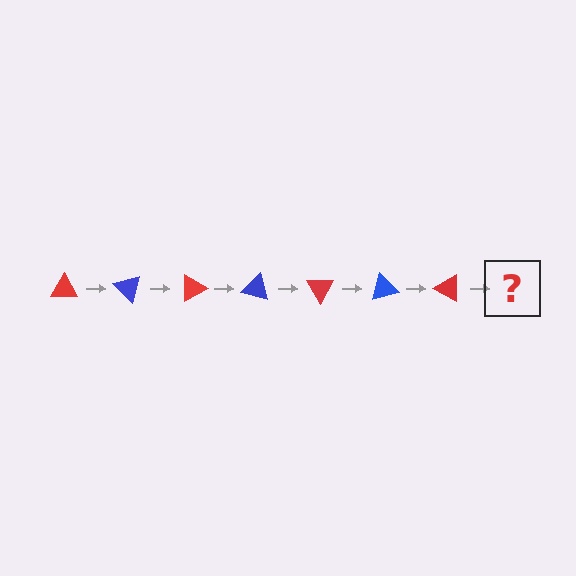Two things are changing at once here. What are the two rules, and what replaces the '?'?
The two rules are that it rotates 45 degrees each step and the color cycles through red and blue. The '?' should be a blue triangle, rotated 315 degrees from the start.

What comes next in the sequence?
The next element should be a blue triangle, rotated 315 degrees from the start.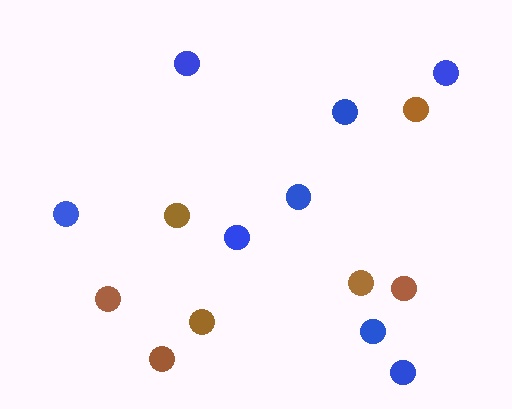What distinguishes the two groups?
There are 2 groups: one group of blue circles (8) and one group of brown circles (7).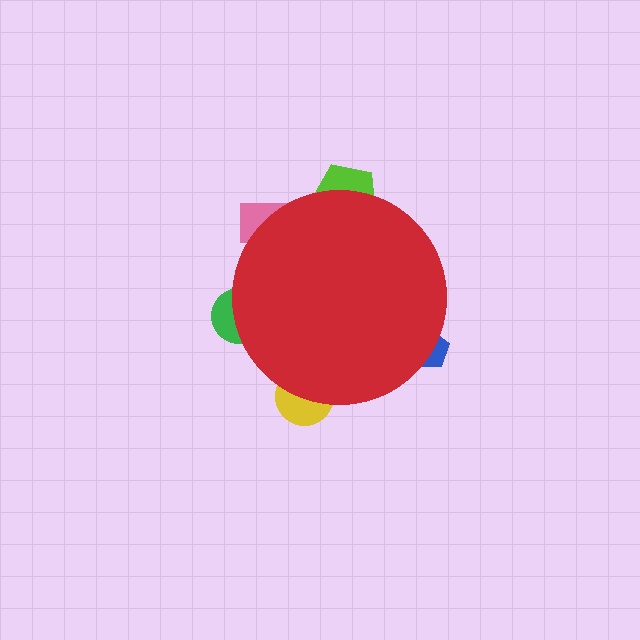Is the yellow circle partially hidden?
Yes, the yellow circle is partially hidden behind the red circle.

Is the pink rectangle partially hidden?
Yes, the pink rectangle is partially hidden behind the red circle.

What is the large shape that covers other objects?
A red circle.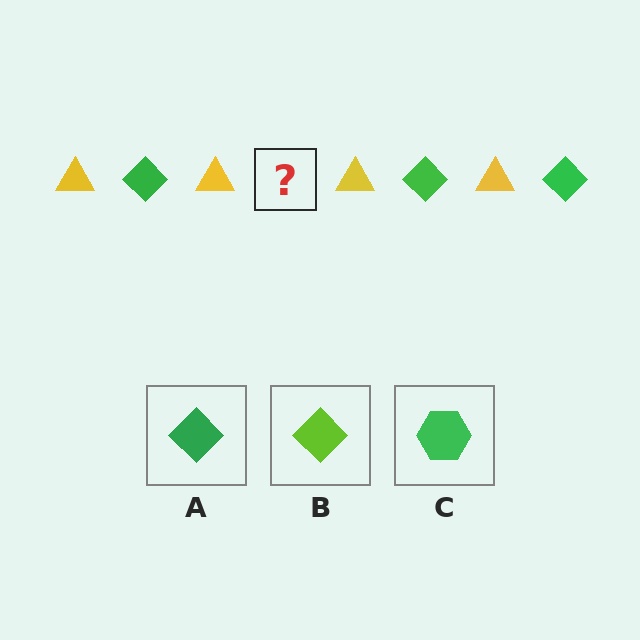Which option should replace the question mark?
Option A.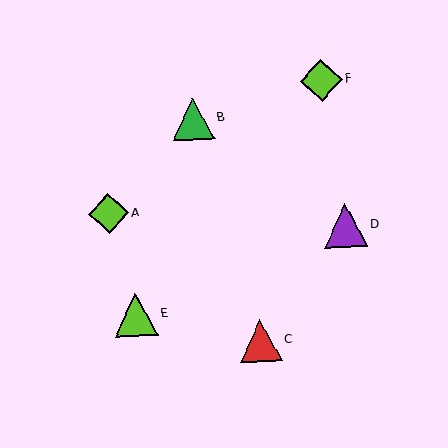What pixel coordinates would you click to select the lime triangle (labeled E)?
Click at (136, 315) to select the lime triangle E.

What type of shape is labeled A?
Shape A is a lime diamond.